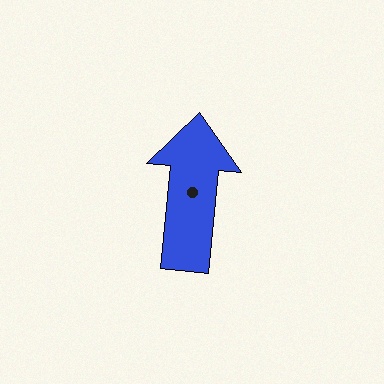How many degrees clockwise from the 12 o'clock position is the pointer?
Approximately 6 degrees.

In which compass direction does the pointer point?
North.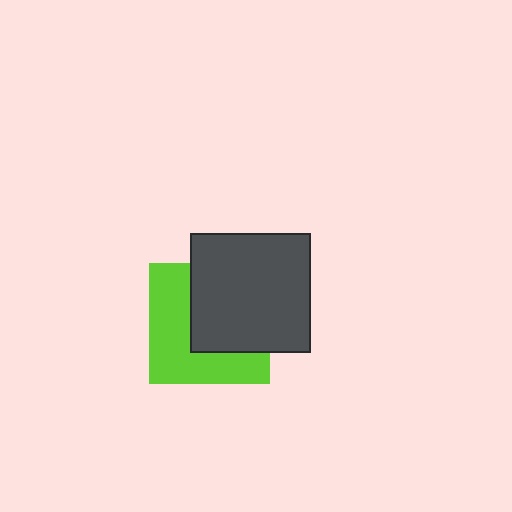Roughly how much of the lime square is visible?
About half of it is visible (roughly 50%).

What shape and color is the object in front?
The object in front is a dark gray square.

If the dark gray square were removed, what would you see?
You would see the complete lime square.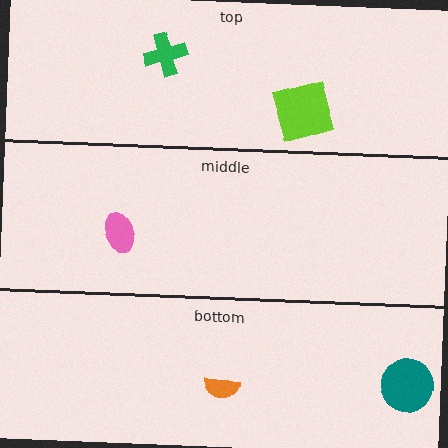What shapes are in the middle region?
The pink ellipse.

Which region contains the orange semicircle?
The bottom region.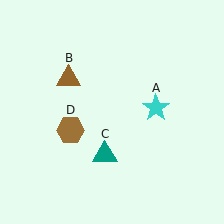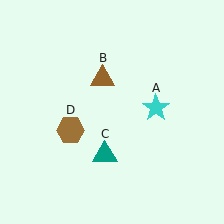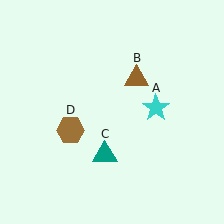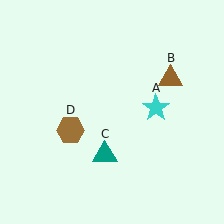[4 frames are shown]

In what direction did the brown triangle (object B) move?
The brown triangle (object B) moved right.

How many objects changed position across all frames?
1 object changed position: brown triangle (object B).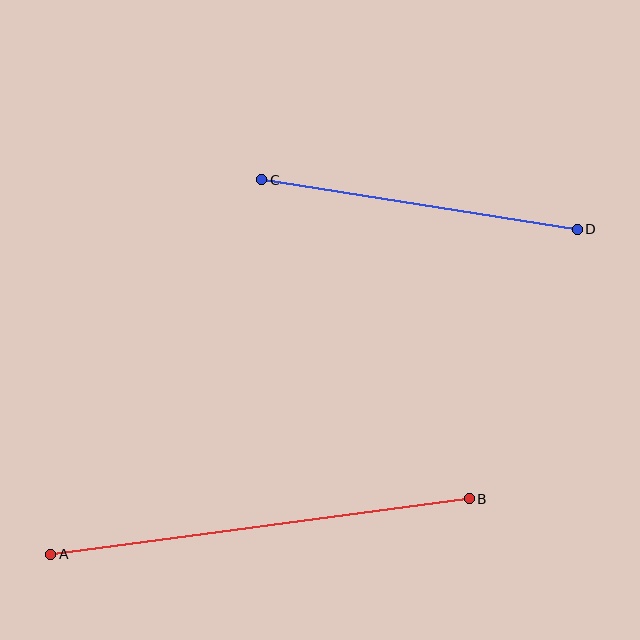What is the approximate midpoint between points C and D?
The midpoint is at approximately (419, 204) pixels.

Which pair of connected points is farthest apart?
Points A and B are farthest apart.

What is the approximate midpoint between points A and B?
The midpoint is at approximately (260, 526) pixels.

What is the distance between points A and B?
The distance is approximately 423 pixels.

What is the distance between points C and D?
The distance is approximately 319 pixels.